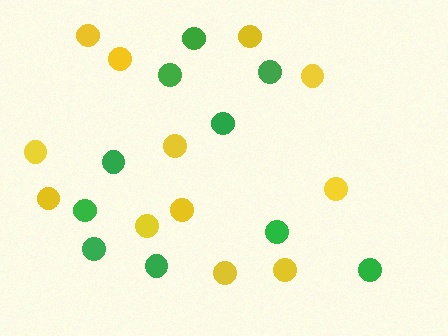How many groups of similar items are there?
There are 2 groups: one group of yellow circles (12) and one group of green circles (10).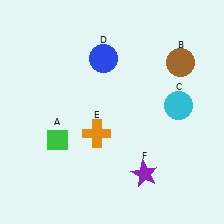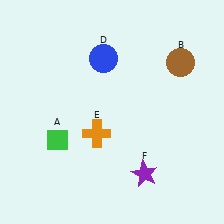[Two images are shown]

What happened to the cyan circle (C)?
The cyan circle (C) was removed in Image 2. It was in the top-right area of Image 1.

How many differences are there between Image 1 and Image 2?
There is 1 difference between the two images.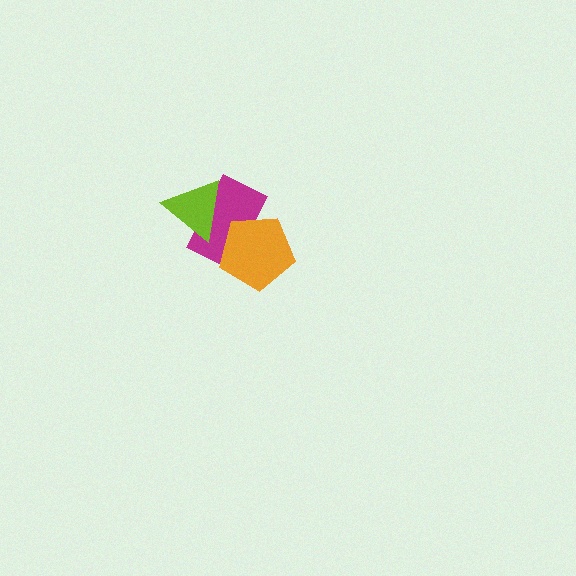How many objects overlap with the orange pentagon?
1 object overlaps with the orange pentagon.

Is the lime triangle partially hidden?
No, no other shape covers it.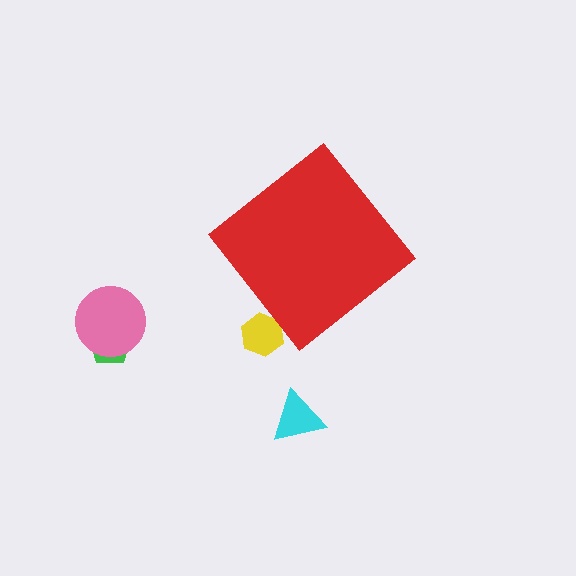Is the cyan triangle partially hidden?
No, the cyan triangle is fully visible.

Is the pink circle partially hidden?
No, the pink circle is fully visible.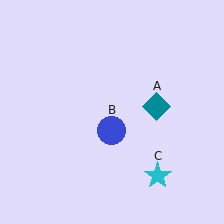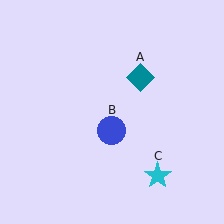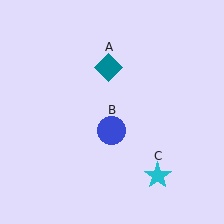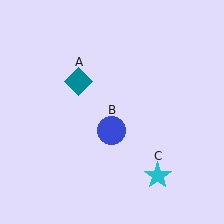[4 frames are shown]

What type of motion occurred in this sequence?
The teal diamond (object A) rotated counterclockwise around the center of the scene.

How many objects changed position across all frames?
1 object changed position: teal diamond (object A).